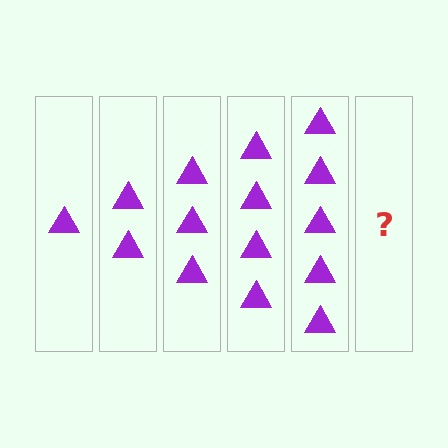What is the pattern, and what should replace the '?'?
The pattern is that each step adds one more triangle. The '?' should be 6 triangles.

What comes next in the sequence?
The next element should be 6 triangles.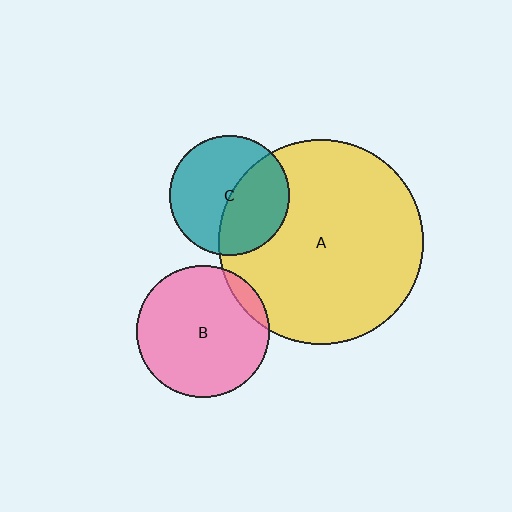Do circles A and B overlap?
Yes.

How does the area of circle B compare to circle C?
Approximately 1.2 times.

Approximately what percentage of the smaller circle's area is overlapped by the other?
Approximately 10%.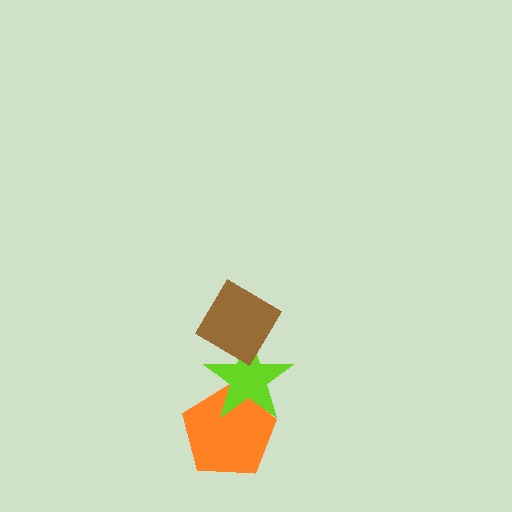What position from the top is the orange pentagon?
The orange pentagon is 3rd from the top.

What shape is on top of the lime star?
The brown diamond is on top of the lime star.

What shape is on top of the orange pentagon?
The lime star is on top of the orange pentagon.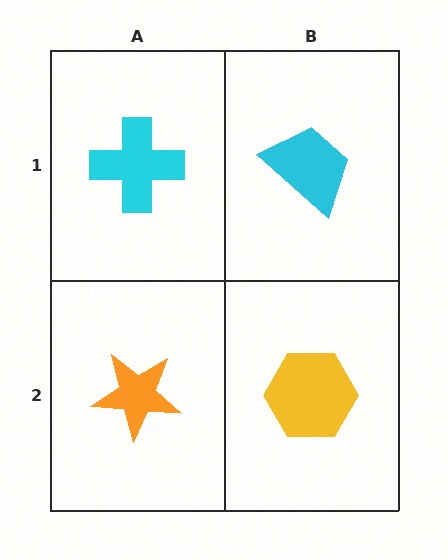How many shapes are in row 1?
2 shapes.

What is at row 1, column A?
A cyan cross.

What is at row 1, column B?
A cyan trapezoid.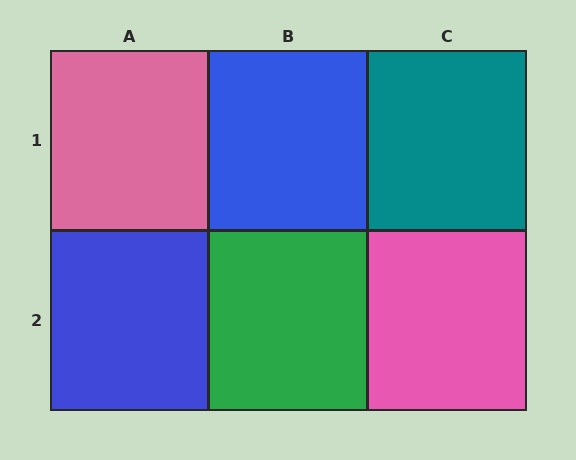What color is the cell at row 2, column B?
Green.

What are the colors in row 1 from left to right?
Pink, blue, teal.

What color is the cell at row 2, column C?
Pink.